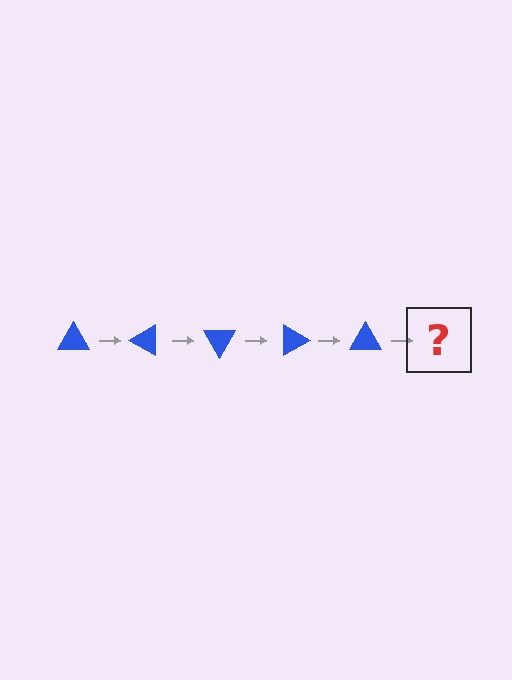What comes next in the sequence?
The next element should be a blue triangle rotated 150 degrees.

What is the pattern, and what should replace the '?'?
The pattern is that the triangle rotates 30 degrees each step. The '?' should be a blue triangle rotated 150 degrees.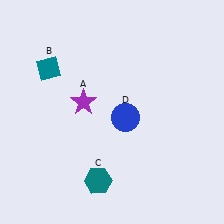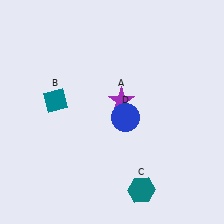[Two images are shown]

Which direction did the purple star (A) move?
The purple star (A) moved right.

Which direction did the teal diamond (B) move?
The teal diamond (B) moved down.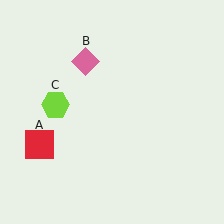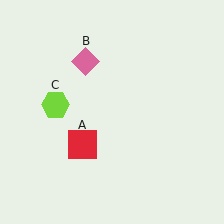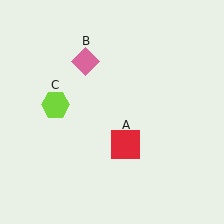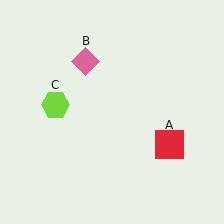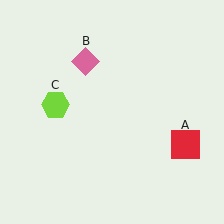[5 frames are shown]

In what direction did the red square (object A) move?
The red square (object A) moved right.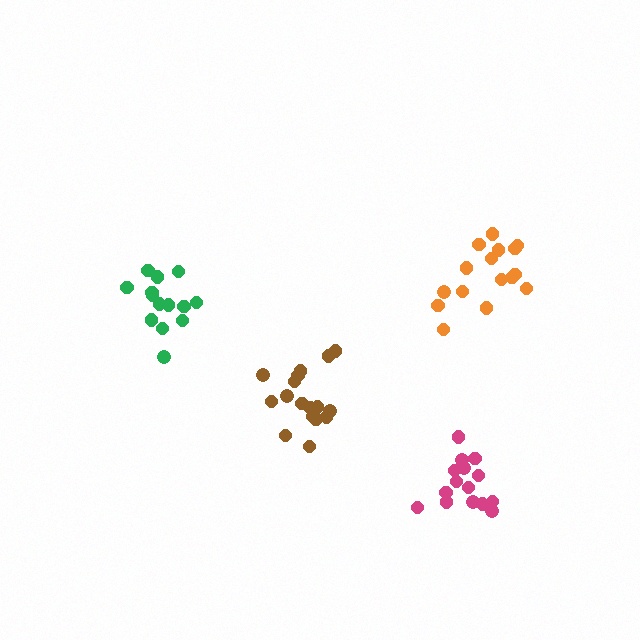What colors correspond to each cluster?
The clusters are colored: orange, brown, green, magenta.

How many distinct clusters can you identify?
There are 4 distinct clusters.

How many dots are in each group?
Group 1: 16 dots, Group 2: 17 dots, Group 3: 14 dots, Group 4: 15 dots (62 total).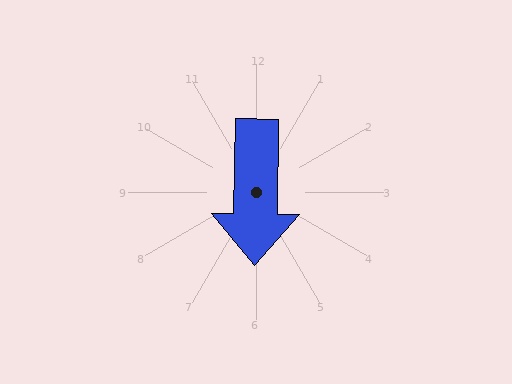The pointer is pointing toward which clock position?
Roughly 6 o'clock.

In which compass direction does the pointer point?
South.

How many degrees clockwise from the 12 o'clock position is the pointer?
Approximately 181 degrees.